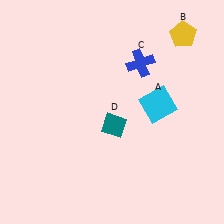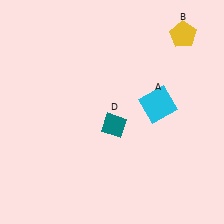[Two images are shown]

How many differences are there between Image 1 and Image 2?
There is 1 difference between the two images.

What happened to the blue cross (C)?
The blue cross (C) was removed in Image 2. It was in the top-right area of Image 1.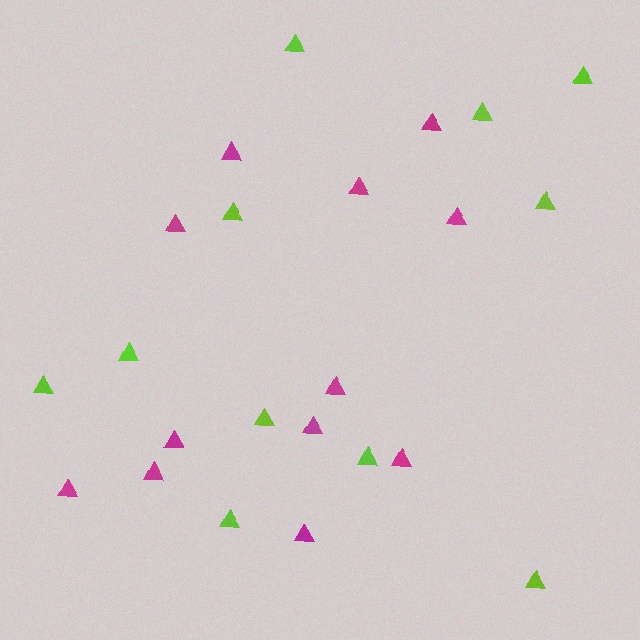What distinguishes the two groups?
There are 2 groups: one group of magenta triangles (12) and one group of lime triangles (11).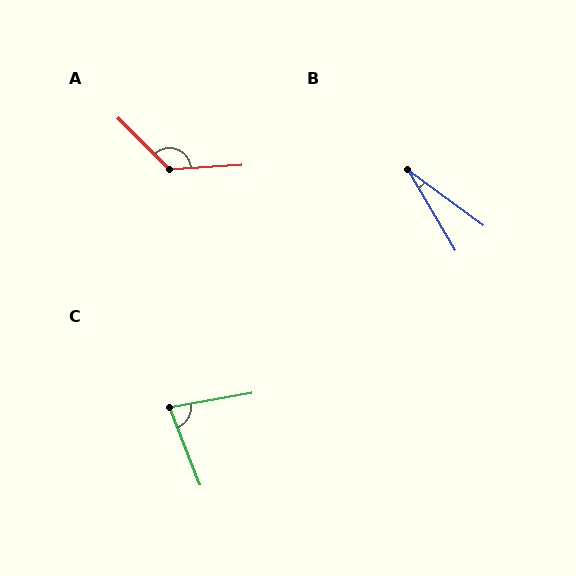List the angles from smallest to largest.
B (23°), C (78°), A (131°).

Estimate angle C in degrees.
Approximately 78 degrees.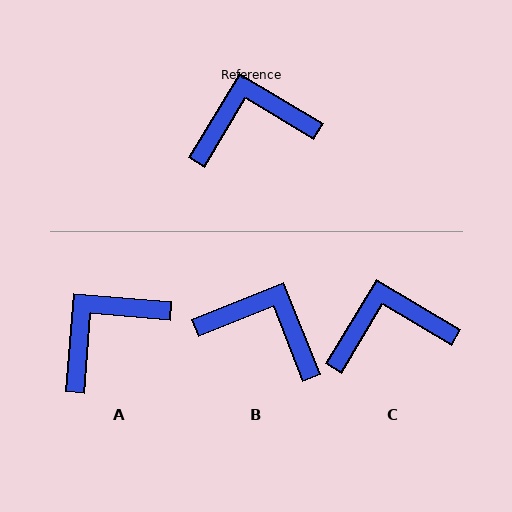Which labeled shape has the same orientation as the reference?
C.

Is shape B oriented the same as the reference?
No, it is off by about 37 degrees.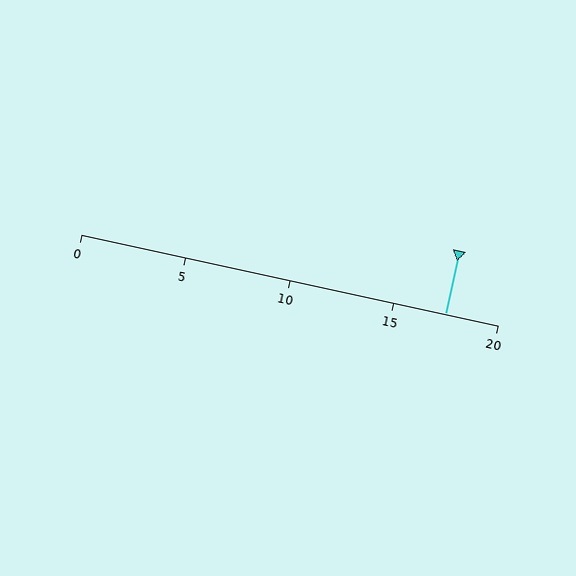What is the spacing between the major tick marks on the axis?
The major ticks are spaced 5 apart.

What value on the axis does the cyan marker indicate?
The marker indicates approximately 17.5.